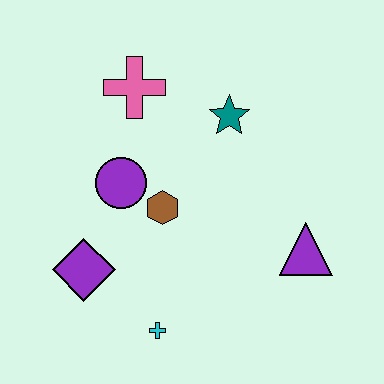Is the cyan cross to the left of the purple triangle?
Yes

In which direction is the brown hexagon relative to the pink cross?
The brown hexagon is below the pink cross.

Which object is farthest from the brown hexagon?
The purple triangle is farthest from the brown hexagon.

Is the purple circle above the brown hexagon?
Yes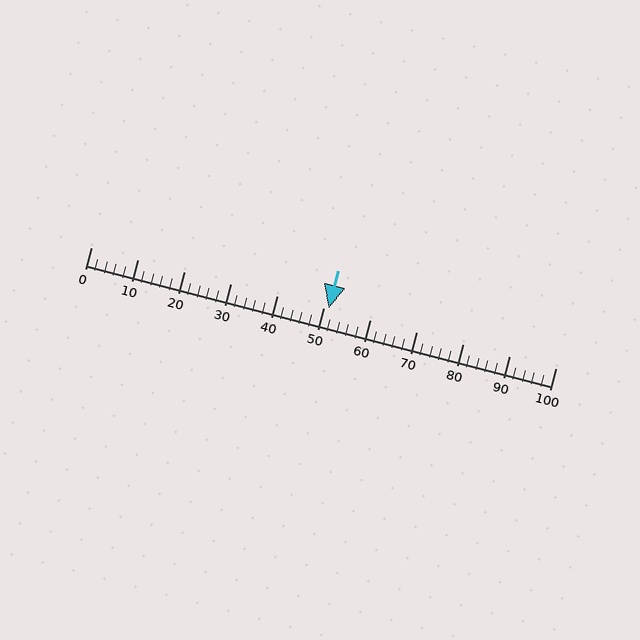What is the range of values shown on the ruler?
The ruler shows values from 0 to 100.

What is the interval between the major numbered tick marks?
The major tick marks are spaced 10 units apart.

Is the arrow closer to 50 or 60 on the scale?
The arrow is closer to 50.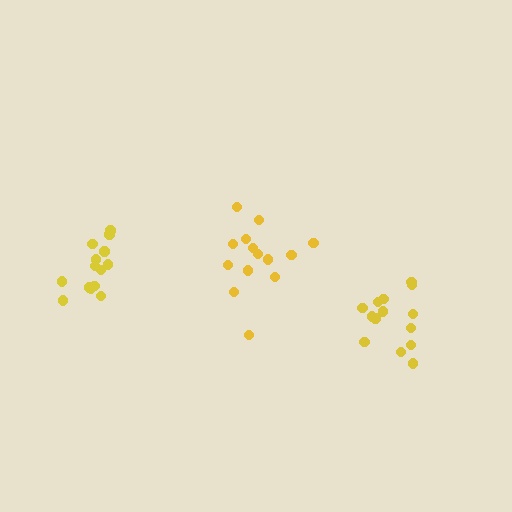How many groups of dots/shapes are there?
There are 3 groups.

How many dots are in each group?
Group 1: 14 dots, Group 2: 14 dots, Group 3: 14 dots (42 total).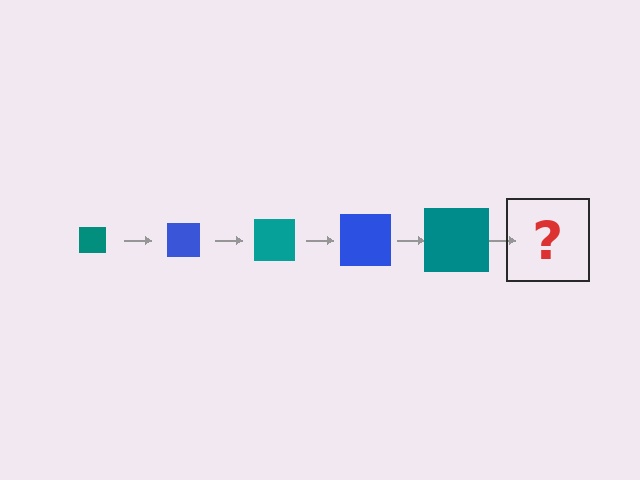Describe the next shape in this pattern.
It should be a blue square, larger than the previous one.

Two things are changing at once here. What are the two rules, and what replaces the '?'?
The two rules are that the square grows larger each step and the color cycles through teal and blue. The '?' should be a blue square, larger than the previous one.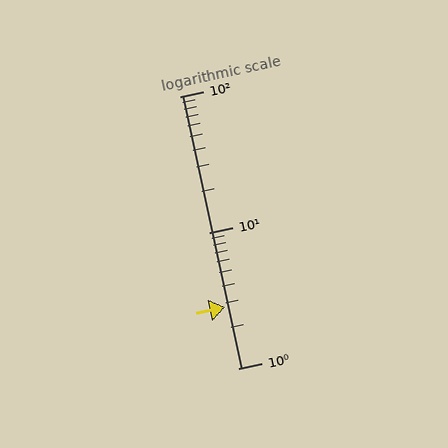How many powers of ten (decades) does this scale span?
The scale spans 2 decades, from 1 to 100.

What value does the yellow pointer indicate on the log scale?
The pointer indicates approximately 2.8.